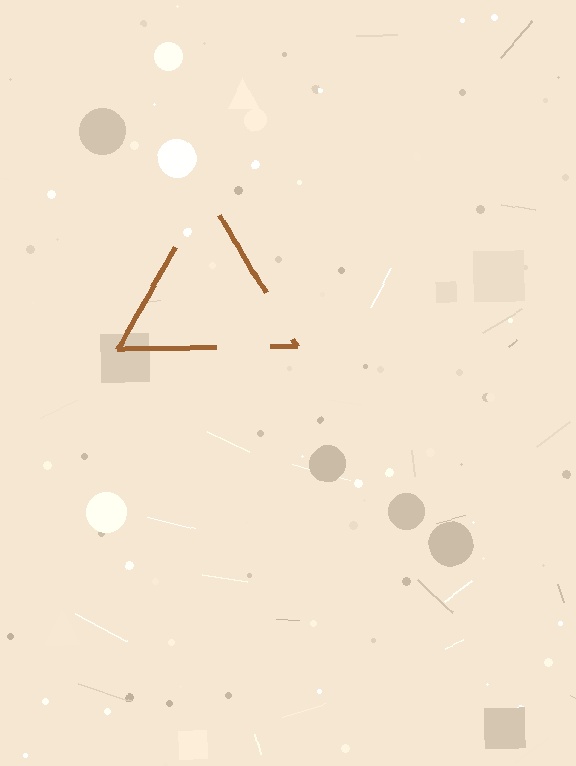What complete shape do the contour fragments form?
The contour fragments form a triangle.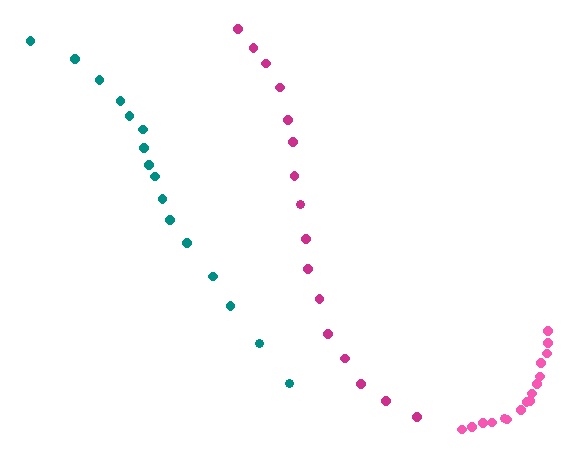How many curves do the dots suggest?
There are 3 distinct paths.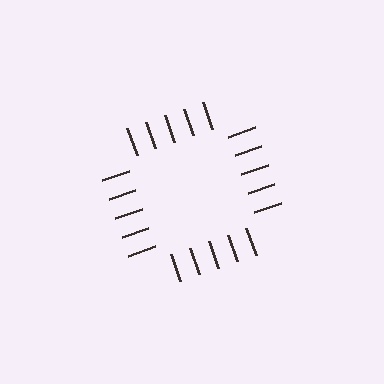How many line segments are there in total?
20 — 5 along each of the 4 edges.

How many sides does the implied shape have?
4 sides — the line-ends trace a square.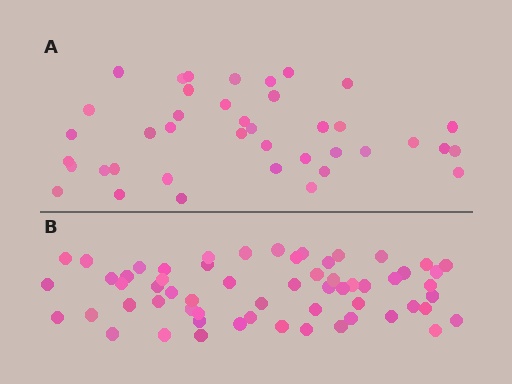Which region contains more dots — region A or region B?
Region B (the bottom region) has more dots.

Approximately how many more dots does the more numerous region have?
Region B has approximately 20 more dots than region A.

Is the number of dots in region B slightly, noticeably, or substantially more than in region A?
Region B has substantially more. The ratio is roughly 1.5 to 1.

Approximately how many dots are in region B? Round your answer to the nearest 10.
About 60 dots.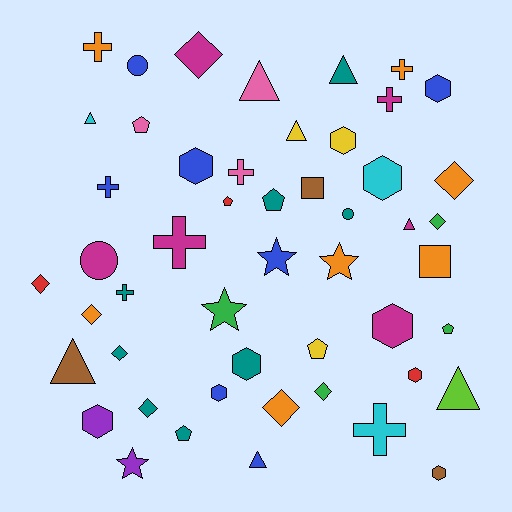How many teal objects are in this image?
There are 8 teal objects.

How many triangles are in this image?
There are 8 triangles.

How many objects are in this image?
There are 50 objects.